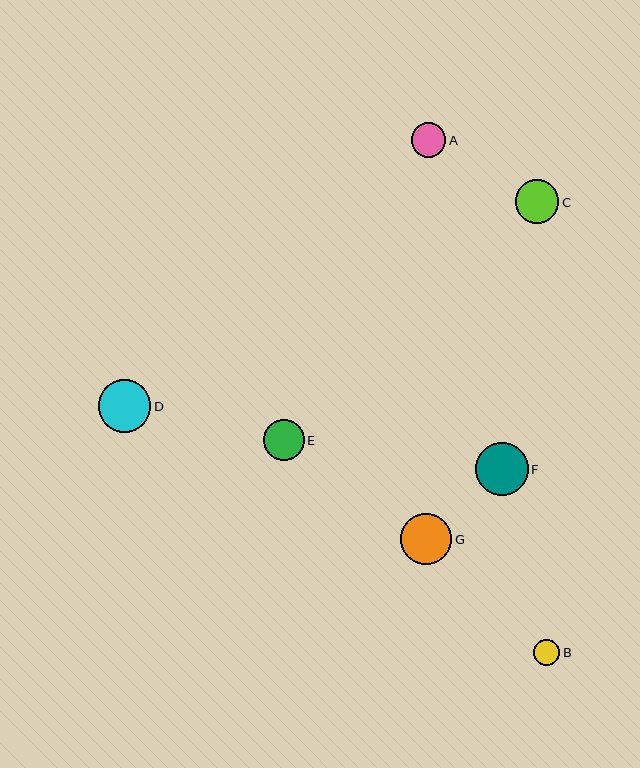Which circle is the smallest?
Circle B is the smallest with a size of approximately 26 pixels.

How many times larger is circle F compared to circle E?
Circle F is approximately 1.3 times the size of circle E.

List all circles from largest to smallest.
From largest to smallest: F, D, G, C, E, A, B.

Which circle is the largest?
Circle F is the largest with a size of approximately 53 pixels.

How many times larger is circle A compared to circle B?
Circle A is approximately 1.3 times the size of circle B.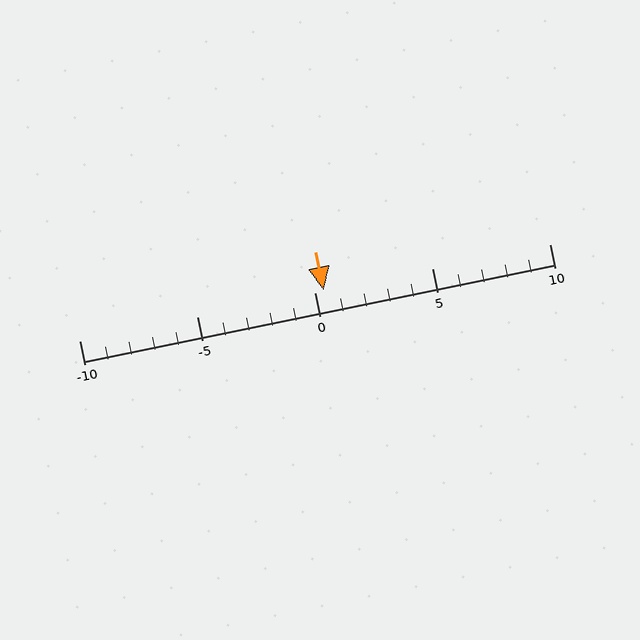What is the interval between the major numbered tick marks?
The major tick marks are spaced 5 units apart.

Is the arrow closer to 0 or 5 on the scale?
The arrow is closer to 0.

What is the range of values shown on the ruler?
The ruler shows values from -10 to 10.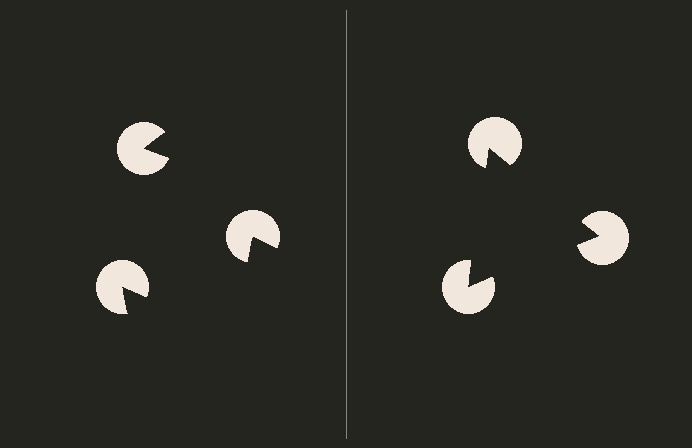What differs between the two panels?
The pac-man discs are positioned identically on both sides; only the wedge orientations differ. On the right they align to a triangle; on the left they are misaligned.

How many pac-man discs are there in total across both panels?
6 — 3 on each side.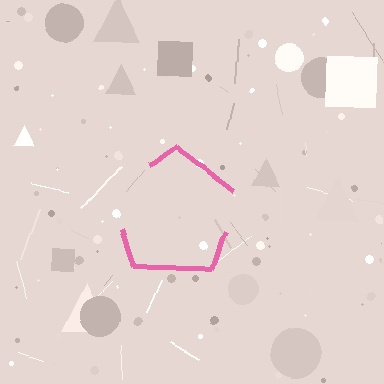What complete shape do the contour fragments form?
The contour fragments form a pentagon.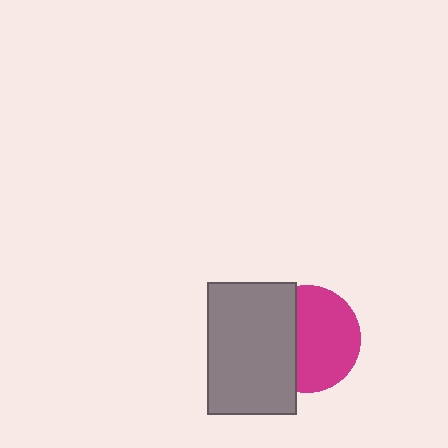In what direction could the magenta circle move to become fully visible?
The magenta circle could move right. That would shift it out from behind the gray rectangle entirely.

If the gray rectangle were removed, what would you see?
You would see the complete magenta circle.